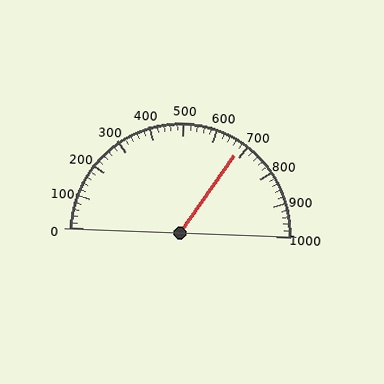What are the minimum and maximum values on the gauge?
The gauge ranges from 0 to 1000.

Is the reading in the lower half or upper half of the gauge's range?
The reading is in the upper half of the range (0 to 1000).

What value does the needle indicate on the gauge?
The needle indicates approximately 680.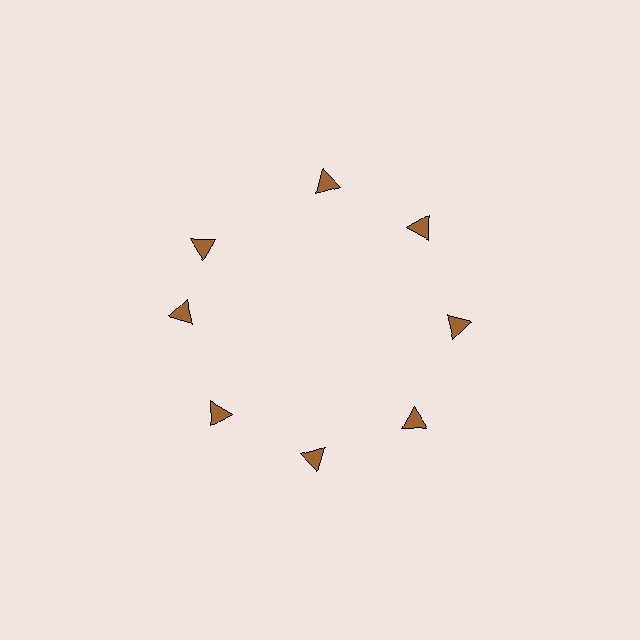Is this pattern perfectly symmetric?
No. The 8 brown triangles are arranged in a ring, but one element near the 10 o'clock position is rotated out of alignment along the ring, breaking the 8-fold rotational symmetry.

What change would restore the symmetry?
The symmetry would be restored by rotating it back into even spacing with its neighbors so that all 8 triangles sit at equal angles and equal distance from the center.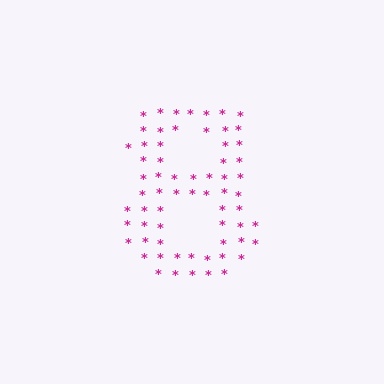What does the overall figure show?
The overall figure shows the digit 8.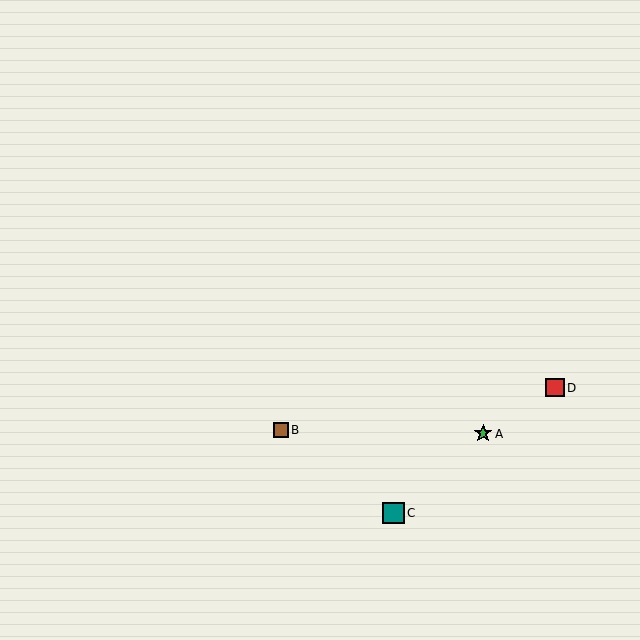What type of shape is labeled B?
Shape B is a brown square.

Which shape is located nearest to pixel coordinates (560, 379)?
The red square (labeled D) at (555, 388) is nearest to that location.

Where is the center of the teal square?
The center of the teal square is at (394, 513).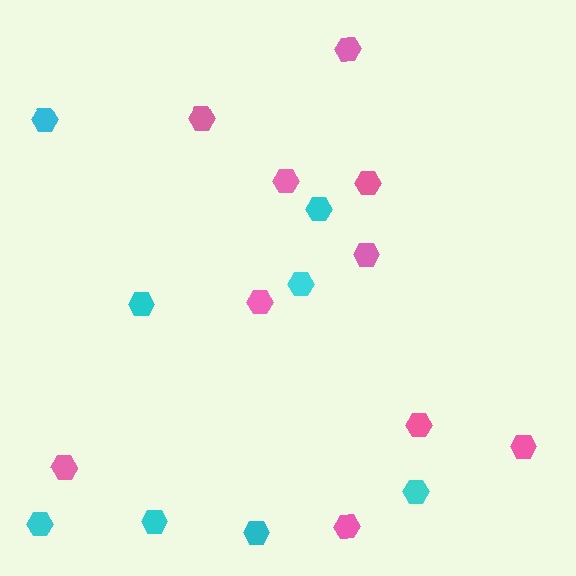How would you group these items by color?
There are 2 groups: one group of pink hexagons (10) and one group of cyan hexagons (8).